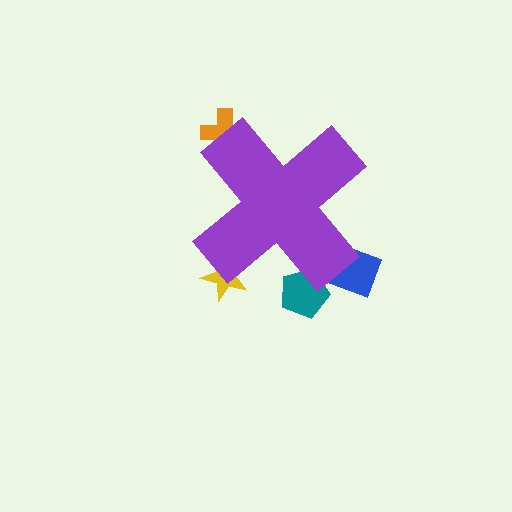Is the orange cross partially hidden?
Yes, the orange cross is partially hidden behind the purple cross.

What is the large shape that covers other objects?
A purple cross.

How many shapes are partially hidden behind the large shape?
4 shapes are partially hidden.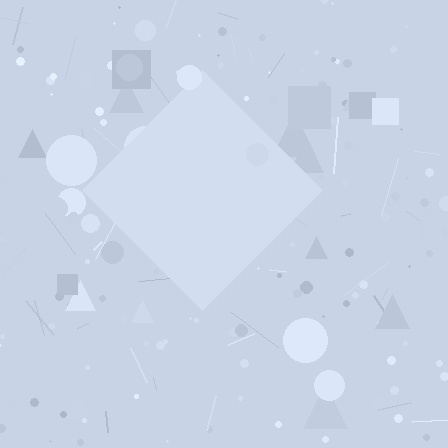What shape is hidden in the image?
A diamond is hidden in the image.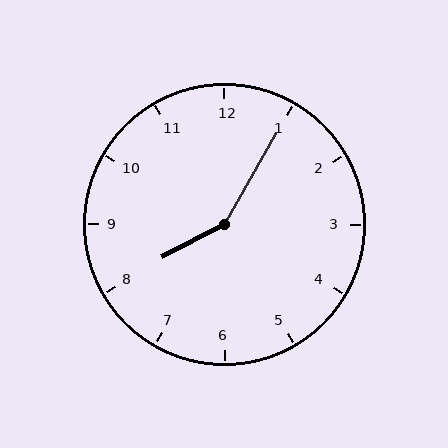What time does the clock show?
8:05.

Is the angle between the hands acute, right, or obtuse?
It is obtuse.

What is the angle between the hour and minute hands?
Approximately 148 degrees.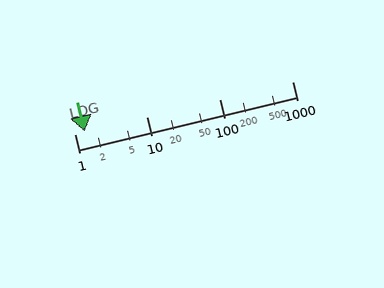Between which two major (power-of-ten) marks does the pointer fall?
The pointer is between 1 and 10.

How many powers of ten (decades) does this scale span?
The scale spans 3 decades, from 1 to 1000.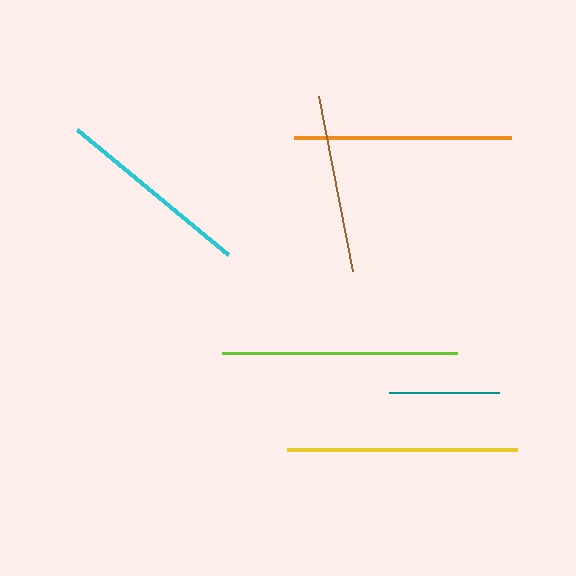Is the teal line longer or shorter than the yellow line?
The yellow line is longer than the teal line.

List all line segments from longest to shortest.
From longest to shortest: lime, yellow, orange, cyan, brown, teal.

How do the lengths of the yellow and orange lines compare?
The yellow and orange lines are approximately the same length.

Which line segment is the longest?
The lime line is the longest at approximately 235 pixels.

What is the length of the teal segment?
The teal segment is approximately 110 pixels long.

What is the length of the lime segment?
The lime segment is approximately 235 pixels long.